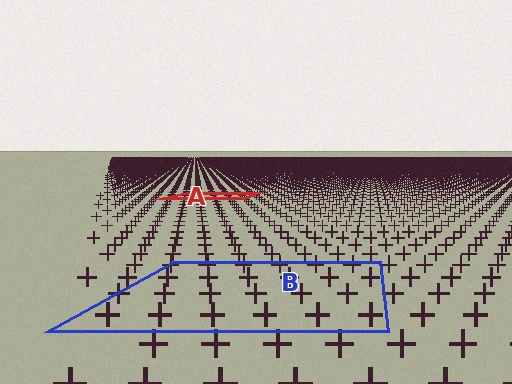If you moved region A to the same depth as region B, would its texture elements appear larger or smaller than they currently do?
They would appear larger. At a closer depth, the same texture elements are projected at a bigger on-screen size.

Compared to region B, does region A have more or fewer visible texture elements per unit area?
Region A has more texture elements per unit area — they are packed more densely because it is farther away.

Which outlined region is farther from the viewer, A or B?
Region A is farther from the viewer — the texture elements inside it appear smaller and more densely packed.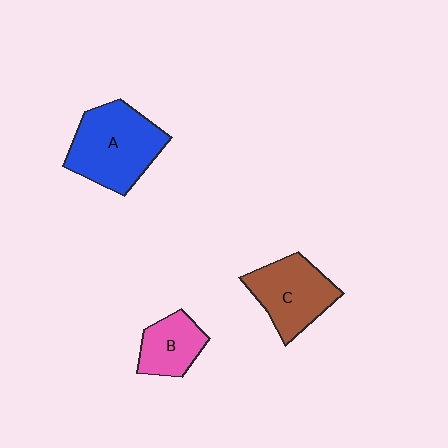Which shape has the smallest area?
Shape B (pink).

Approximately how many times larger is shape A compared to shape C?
Approximately 1.3 times.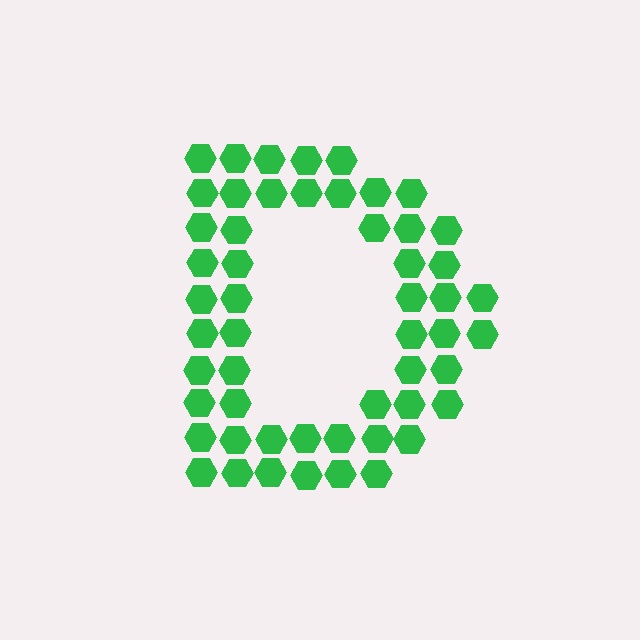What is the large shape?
The large shape is the letter D.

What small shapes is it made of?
It is made of small hexagons.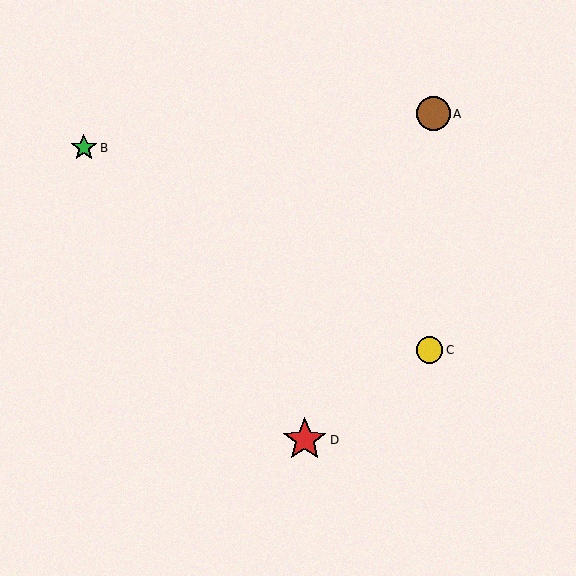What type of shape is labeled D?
Shape D is a red star.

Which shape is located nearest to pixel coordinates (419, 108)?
The brown circle (labeled A) at (433, 114) is nearest to that location.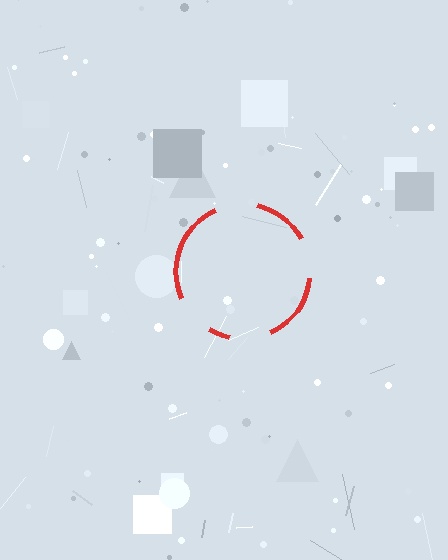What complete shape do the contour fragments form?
The contour fragments form a circle.